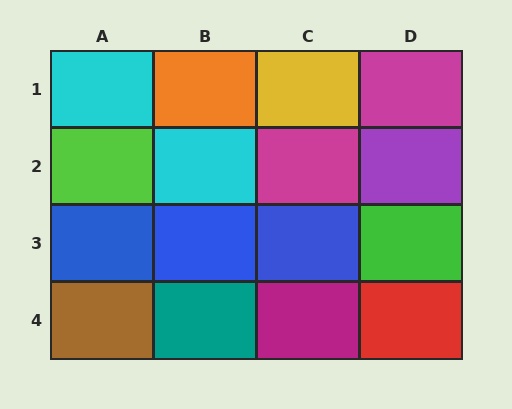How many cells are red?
1 cell is red.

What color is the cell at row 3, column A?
Blue.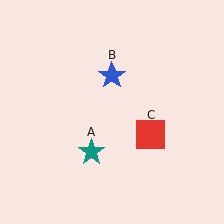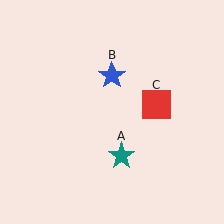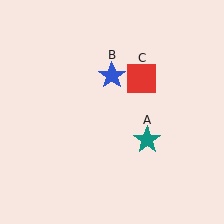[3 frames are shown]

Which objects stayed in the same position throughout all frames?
Blue star (object B) remained stationary.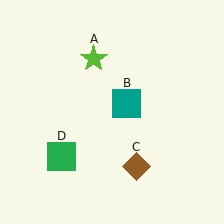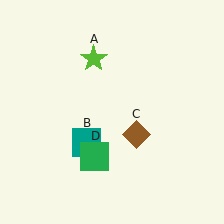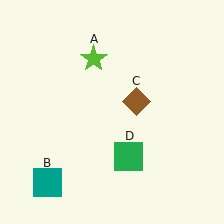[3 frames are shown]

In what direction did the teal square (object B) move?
The teal square (object B) moved down and to the left.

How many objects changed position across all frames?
3 objects changed position: teal square (object B), brown diamond (object C), green square (object D).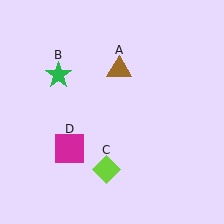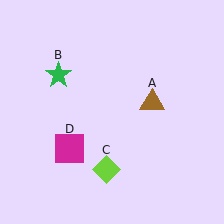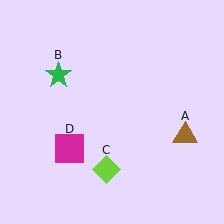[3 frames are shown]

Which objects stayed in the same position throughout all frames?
Green star (object B) and lime diamond (object C) and magenta square (object D) remained stationary.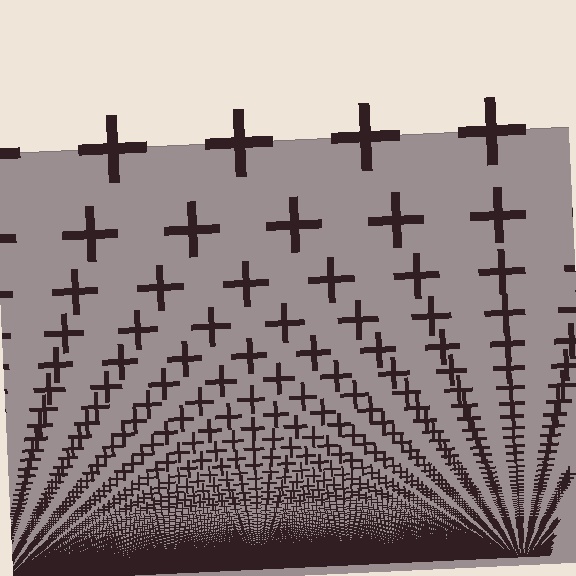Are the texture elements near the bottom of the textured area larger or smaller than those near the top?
Smaller. The gradient is inverted — elements near the bottom are smaller and denser.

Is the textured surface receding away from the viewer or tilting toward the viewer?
The surface appears to tilt toward the viewer. Texture elements get larger and sparser toward the top.